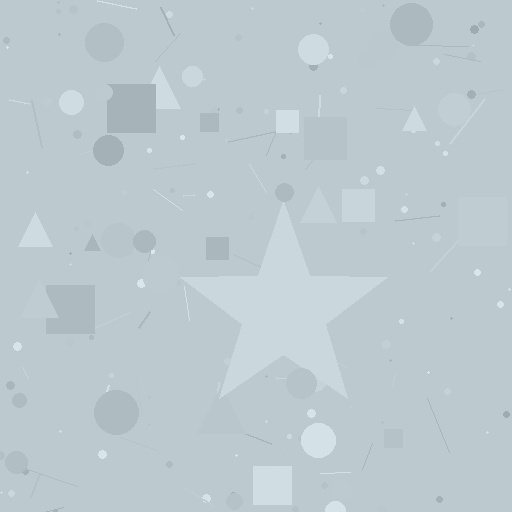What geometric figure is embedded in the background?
A star is embedded in the background.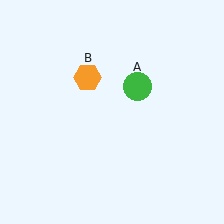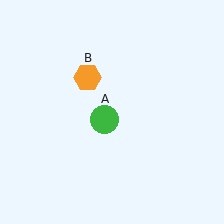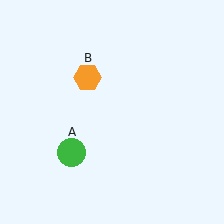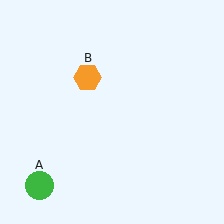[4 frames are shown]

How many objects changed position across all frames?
1 object changed position: green circle (object A).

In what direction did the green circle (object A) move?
The green circle (object A) moved down and to the left.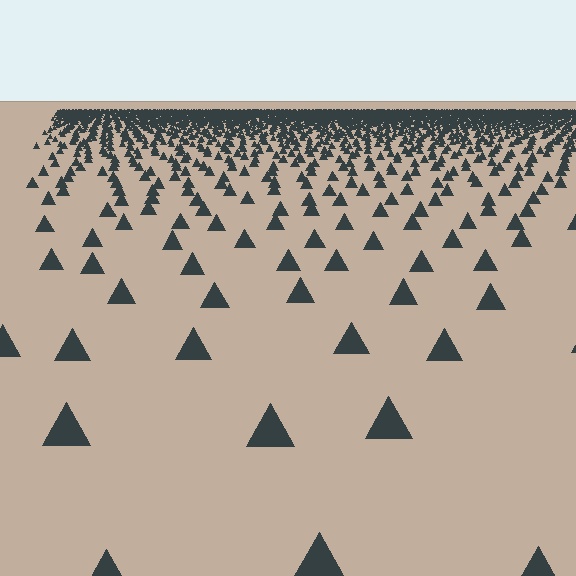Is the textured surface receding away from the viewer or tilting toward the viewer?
The surface is receding away from the viewer. Texture elements get smaller and denser toward the top.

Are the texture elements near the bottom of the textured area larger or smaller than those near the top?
Larger. Near the bottom, elements are closer to the viewer and appear at a bigger on-screen size.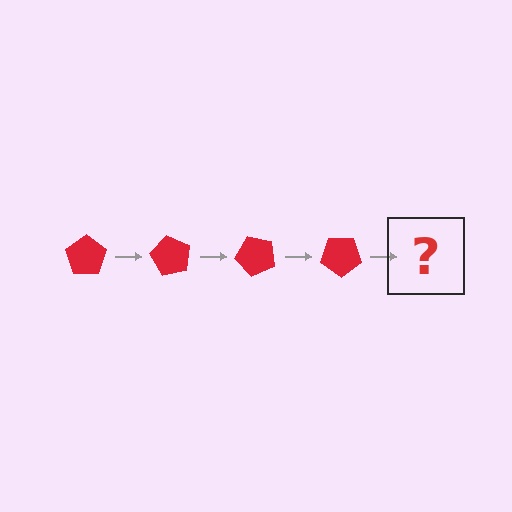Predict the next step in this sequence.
The next step is a red pentagon rotated 240 degrees.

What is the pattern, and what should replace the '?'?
The pattern is that the pentagon rotates 60 degrees each step. The '?' should be a red pentagon rotated 240 degrees.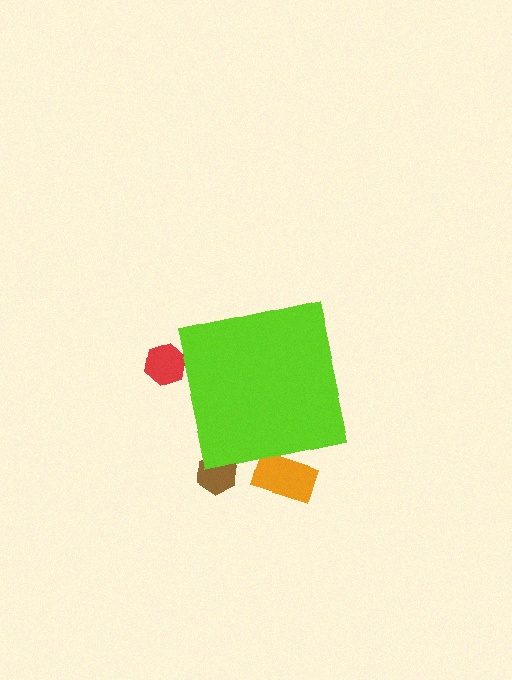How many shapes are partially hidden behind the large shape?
3 shapes are partially hidden.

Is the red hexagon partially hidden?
Yes, the red hexagon is partially hidden behind the lime square.